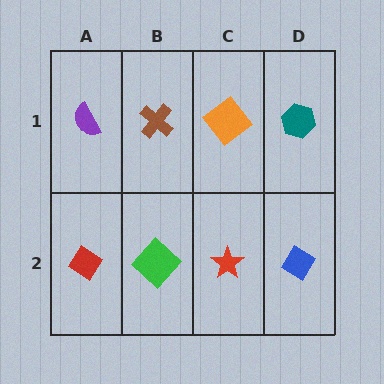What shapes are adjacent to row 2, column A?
A purple semicircle (row 1, column A), a green diamond (row 2, column B).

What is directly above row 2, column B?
A brown cross.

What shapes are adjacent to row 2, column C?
An orange diamond (row 1, column C), a green diamond (row 2, column B), a blue diamond (row 2, column D).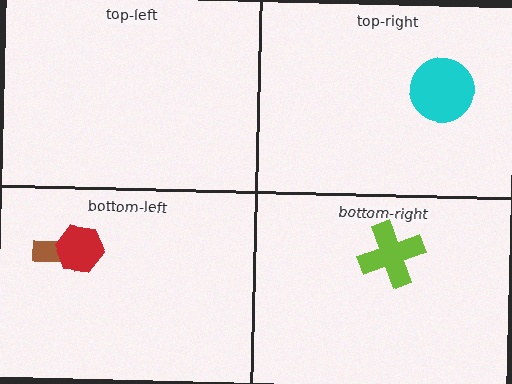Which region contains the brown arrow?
The bottom-left region.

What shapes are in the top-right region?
The cyan circle.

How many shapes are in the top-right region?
1.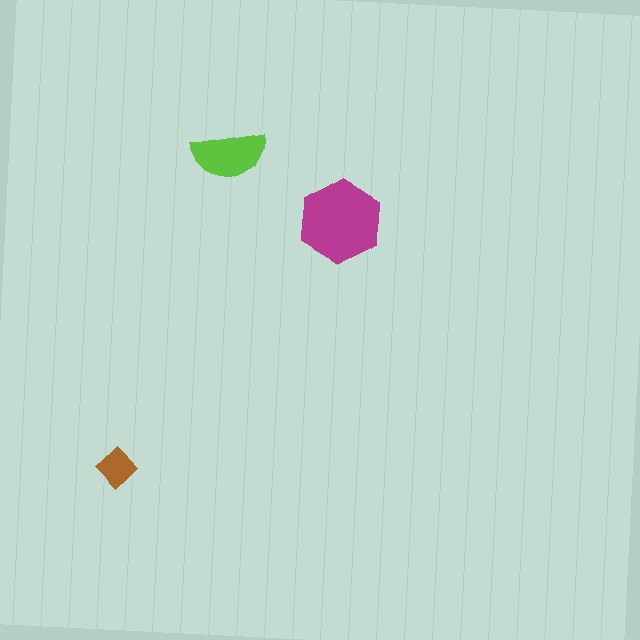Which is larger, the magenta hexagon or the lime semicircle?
The magenta hexagon.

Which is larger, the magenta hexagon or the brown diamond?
The magenta hexagon.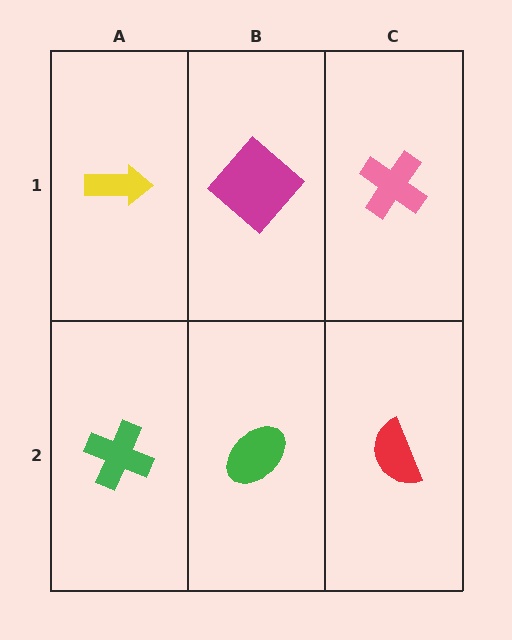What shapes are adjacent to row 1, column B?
A green ellipse (row 2, column B), a yellow arrow (row 1, column A), a pink cross (row 1, column C).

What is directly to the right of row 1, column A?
A magenta diamond.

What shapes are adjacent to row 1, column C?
A red semicircle (row 2, column C), a magenta diamond (row 1, column B).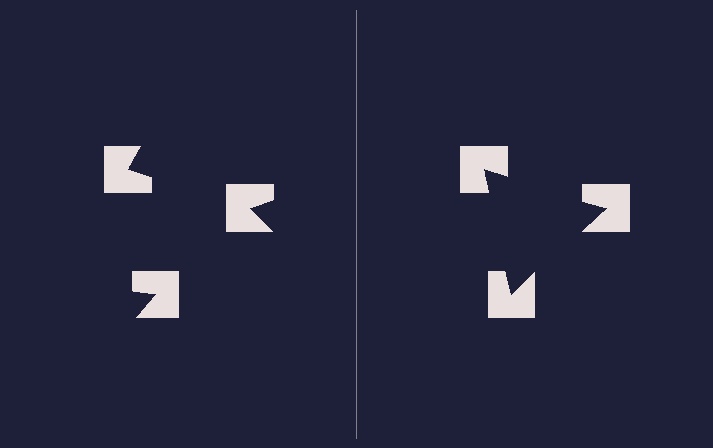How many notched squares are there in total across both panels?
6 — 3 on each side.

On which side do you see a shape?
An illusory triangle appears on the right side. On the left side the wedge cuts are rotated, so no coherent shape forms.